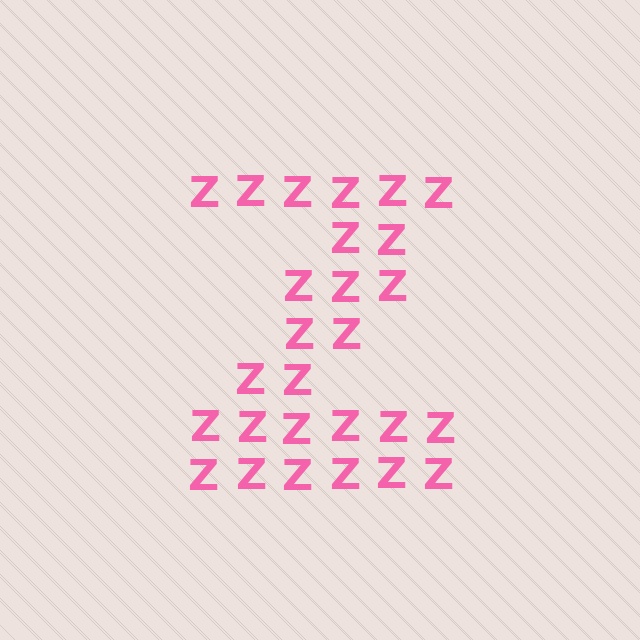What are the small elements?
The small elements are letter Z's.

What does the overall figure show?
The overall figure shows the letter Z.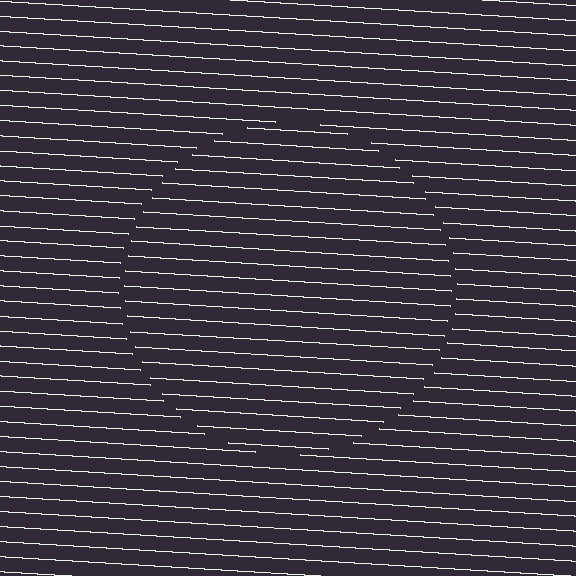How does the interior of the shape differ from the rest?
The interior of the shape contains the same grating, shifted by half a period — the contour is defined by the phase discontinuity where line-ends from the inner and outer gratings abut.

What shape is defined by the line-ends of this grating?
An illusory circle. The interior of the shape contains the same grating, shifted by half a period — the contour is defined by the phase discontinuity where line-ends from the inner and outer gratings abut.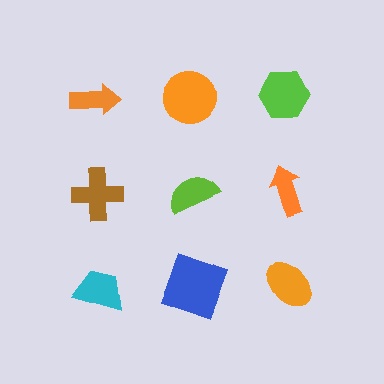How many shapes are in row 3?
3 shapes.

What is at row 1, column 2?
An orange circle.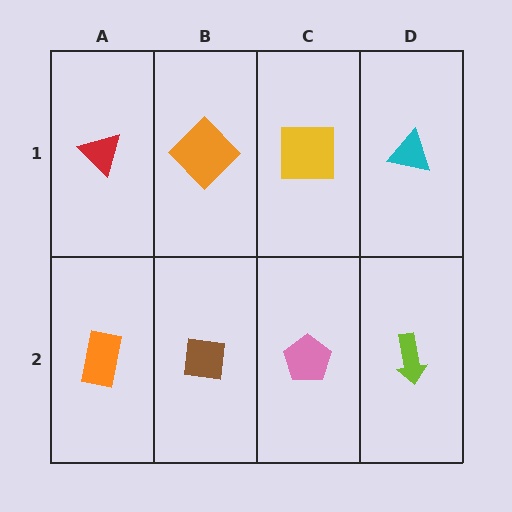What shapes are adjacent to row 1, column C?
A pink pentagon (row 2, column C), an orange diamond (row 1, column B), a cyan triangle (row 1, column D).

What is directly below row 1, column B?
A brown square.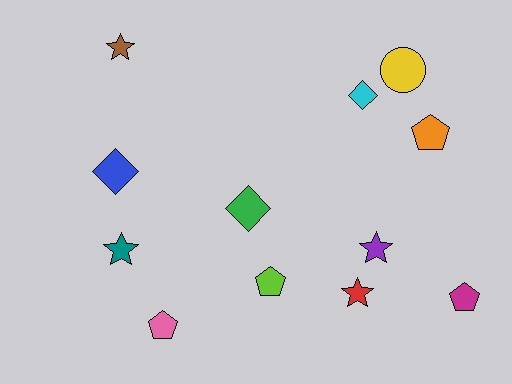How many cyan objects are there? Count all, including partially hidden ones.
There is 1 cyan object.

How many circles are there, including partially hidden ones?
There is 1 circle.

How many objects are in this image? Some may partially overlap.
There are 12 objects.